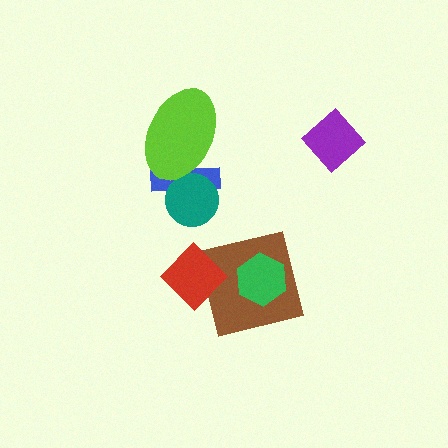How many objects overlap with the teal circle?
2 objects overlap with the teal circle.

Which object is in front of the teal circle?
The lime ellipse is in front of the teal circle.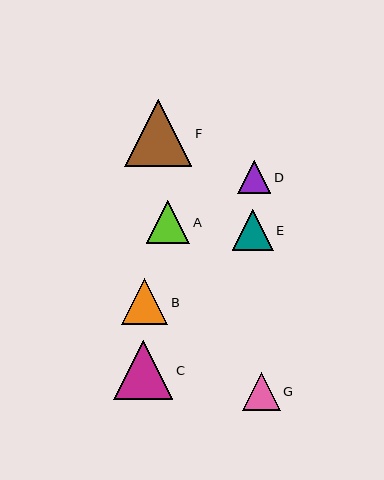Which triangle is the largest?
Triangle F is the largest with a size of approximately 67 pixels.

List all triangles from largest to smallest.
From largest to smallest: F, C, B, A, E, G, D.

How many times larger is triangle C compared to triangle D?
Triangle C is approximately 1.8 times the size of triangle D.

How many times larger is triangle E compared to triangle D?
Triangle E is approximately 1.2 times the size of triangle D.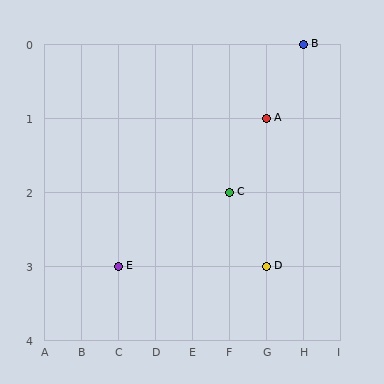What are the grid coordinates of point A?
Point A is at grid coordinates (G, 1).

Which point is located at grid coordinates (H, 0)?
Point B is at (H, 0).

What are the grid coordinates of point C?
Point C is at grid coordinates (F, 2).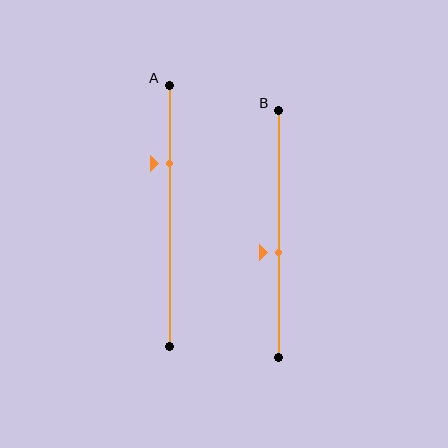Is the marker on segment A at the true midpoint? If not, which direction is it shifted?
No, the marker on segment A is shifted upward by about 20% of the segment length.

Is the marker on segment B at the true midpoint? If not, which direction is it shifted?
No, the marker on segment B is shifted downward by about 8% of the segment length.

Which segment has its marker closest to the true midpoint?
Segment B has its marker closest to the true midpoint.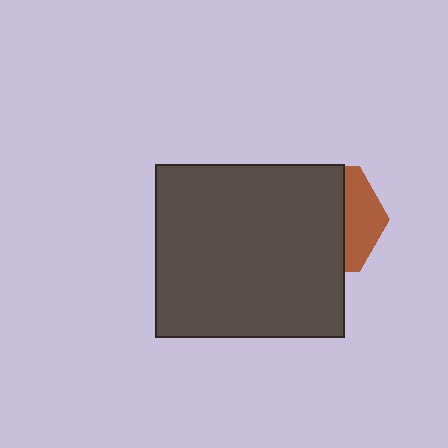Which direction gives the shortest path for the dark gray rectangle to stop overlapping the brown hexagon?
Moving left gives the shortest separation.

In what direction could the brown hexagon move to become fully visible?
The brown hexagon could move right. That would shift it out from behind the dark gray rectangle entirely.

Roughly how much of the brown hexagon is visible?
A small part of it is visible (roughly 32%).